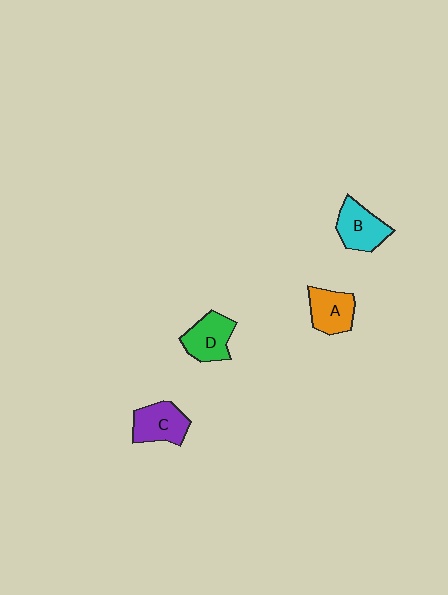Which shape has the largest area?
Shape B (cyan).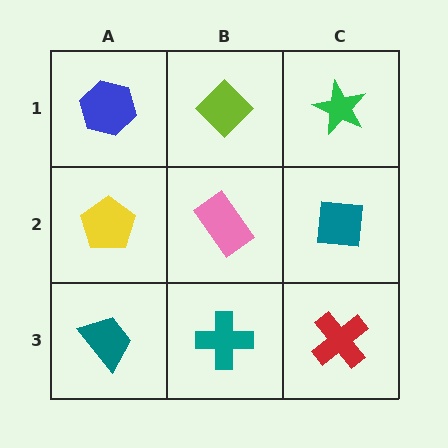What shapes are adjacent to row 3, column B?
A pink rectangle (row 2, column B), a teal trapezoid (row 3, column A), a red cross (row 3, column C).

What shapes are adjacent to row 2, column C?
A green star (row 1, column C), a red cross (row 3, column C), a pink rectangle (row 2, column B).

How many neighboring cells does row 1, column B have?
3.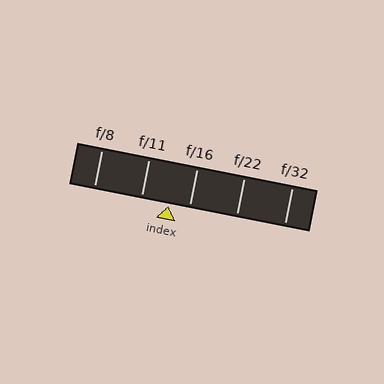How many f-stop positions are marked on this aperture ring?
There are 5 f-stop positions marked.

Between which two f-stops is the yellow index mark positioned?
The index mark is between f/11 and f/16.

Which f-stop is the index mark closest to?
The index mark is closest to f/16.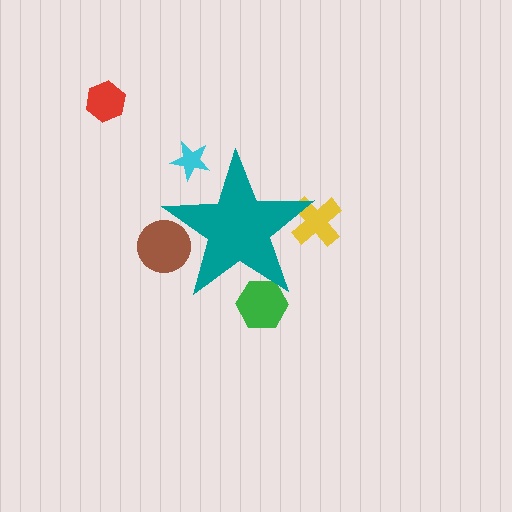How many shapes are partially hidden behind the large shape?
4 shapes are partially hidden.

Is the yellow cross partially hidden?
Yes, the yellow cross is partially hidden behind the teal star.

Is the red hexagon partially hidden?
No, the red hexagon is fully visible.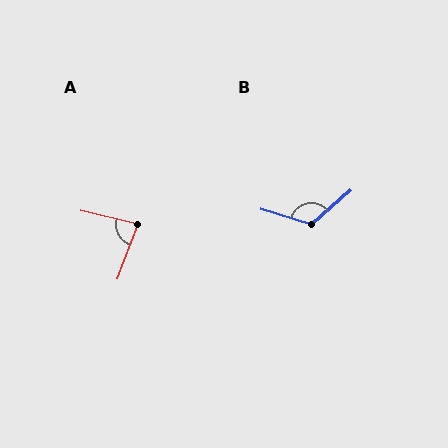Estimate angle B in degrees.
Approximately 121 degrees.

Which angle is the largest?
B, at approximately 121 degrees.